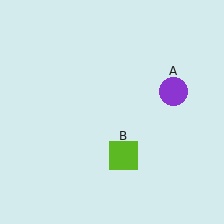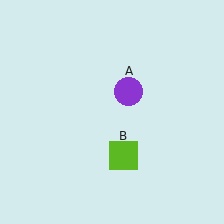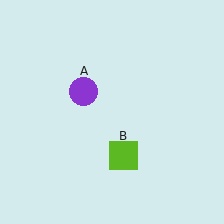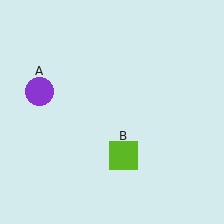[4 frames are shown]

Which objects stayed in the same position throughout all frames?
Lime square (object B) remained stationary.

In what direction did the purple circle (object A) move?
The purple circle (object A) moved left.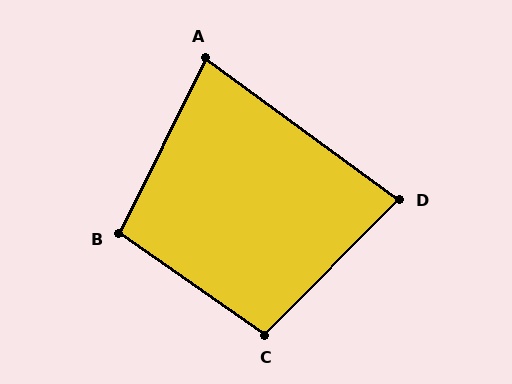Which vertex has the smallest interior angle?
A, at approximately 80 degrees.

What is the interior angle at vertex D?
Approximately 82 degrees (acute).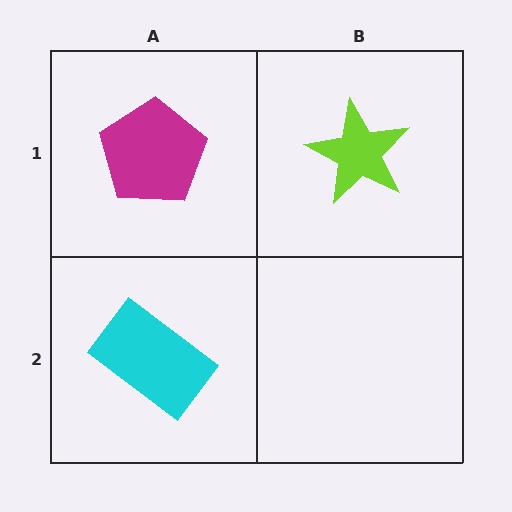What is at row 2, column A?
A cyan rectangle.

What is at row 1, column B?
A lime star.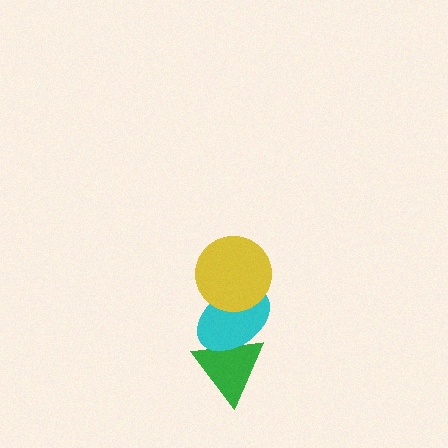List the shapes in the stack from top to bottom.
From top to bottom: the yellow circle, the cyan ellipse, the green triangle.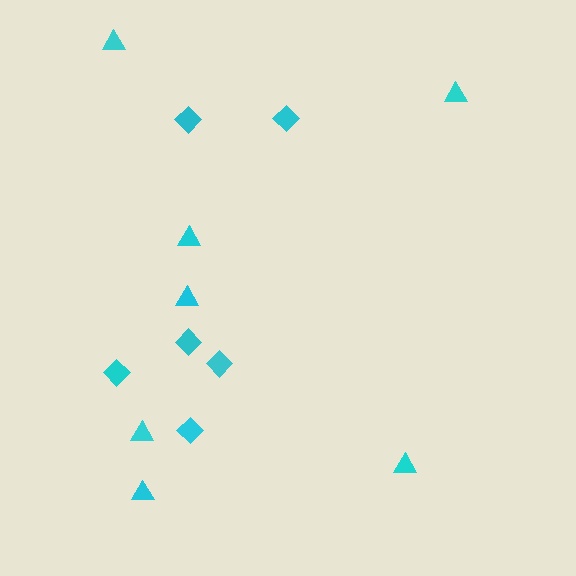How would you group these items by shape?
There are 2 groups: one group of triangles (7) and one group of diamonds (6).